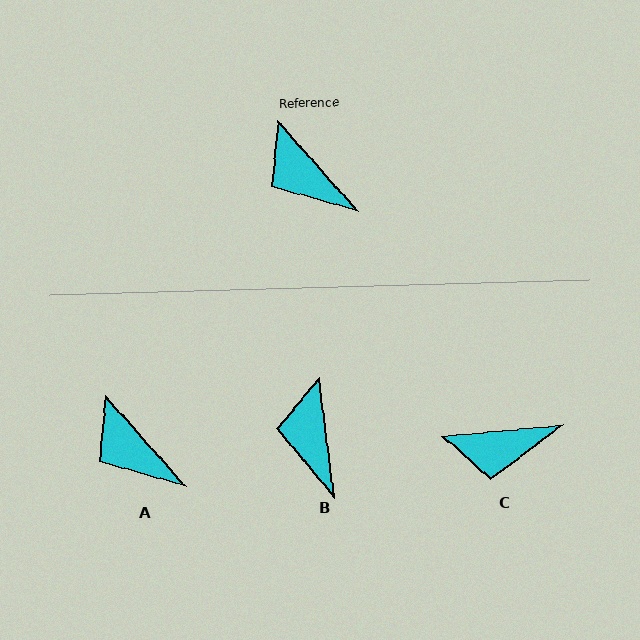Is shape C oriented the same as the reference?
No, it is off by about 54 degrees.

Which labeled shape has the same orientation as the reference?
A.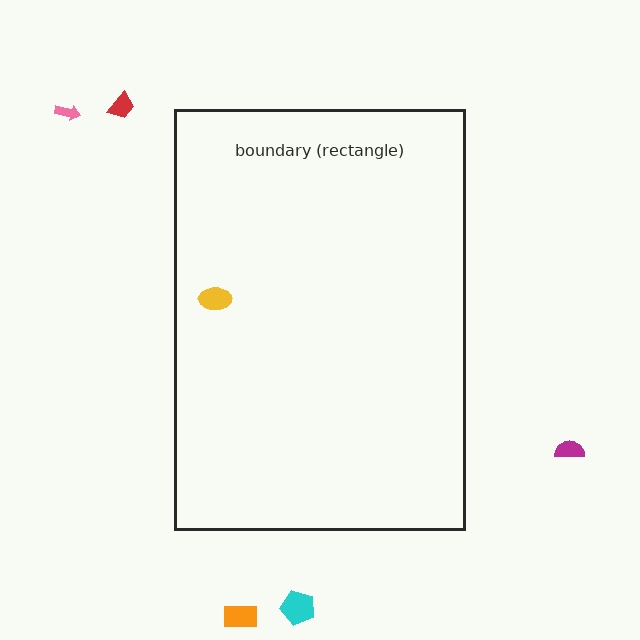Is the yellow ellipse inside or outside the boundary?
Inside.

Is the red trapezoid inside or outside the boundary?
Outside.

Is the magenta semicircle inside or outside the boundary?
Outside.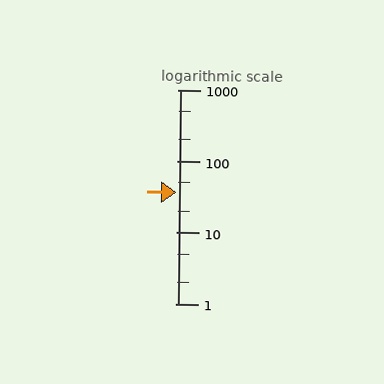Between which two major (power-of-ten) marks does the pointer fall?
The pointer is between 10 and 100.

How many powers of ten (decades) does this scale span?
The scale spans 3 decades, from 1 to 1000.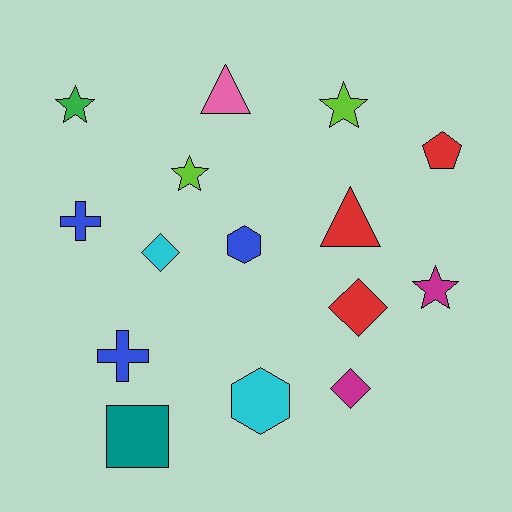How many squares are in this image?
There is 1 square.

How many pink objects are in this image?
There is 1 pink object.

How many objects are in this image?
There are 15 objects.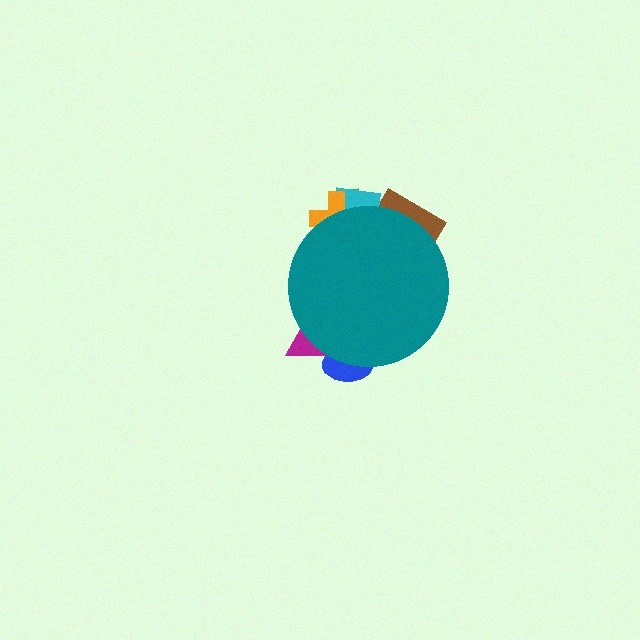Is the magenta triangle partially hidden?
Yes, the magenta triangle is partially hidden behind the teal circle.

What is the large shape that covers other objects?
A teal circle.